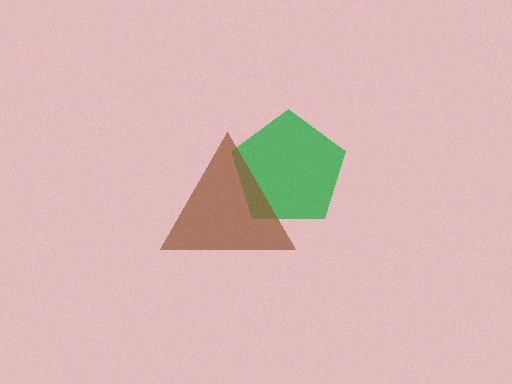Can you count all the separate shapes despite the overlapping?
Yes, there are 2 separate shapes.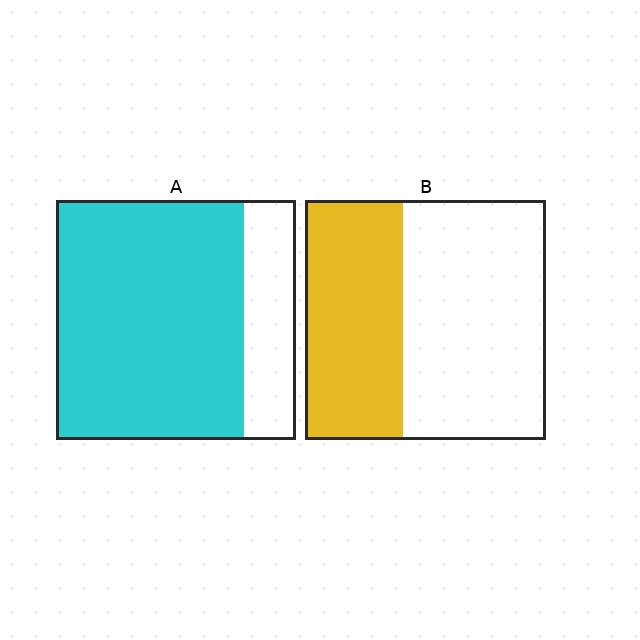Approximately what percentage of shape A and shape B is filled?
A is approximately 80% and B is approximately 40%.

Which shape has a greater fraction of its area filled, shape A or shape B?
Shape A.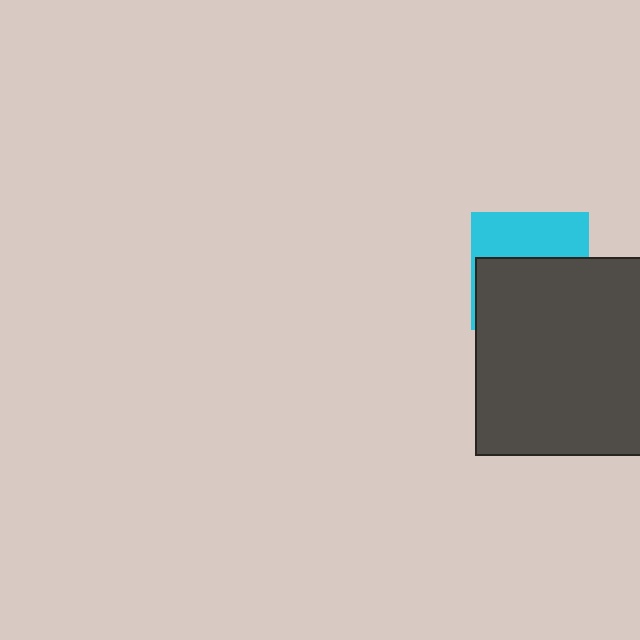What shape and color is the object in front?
The object in front is a dark gray square.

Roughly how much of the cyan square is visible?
A small part of it is visible (roughly 41%).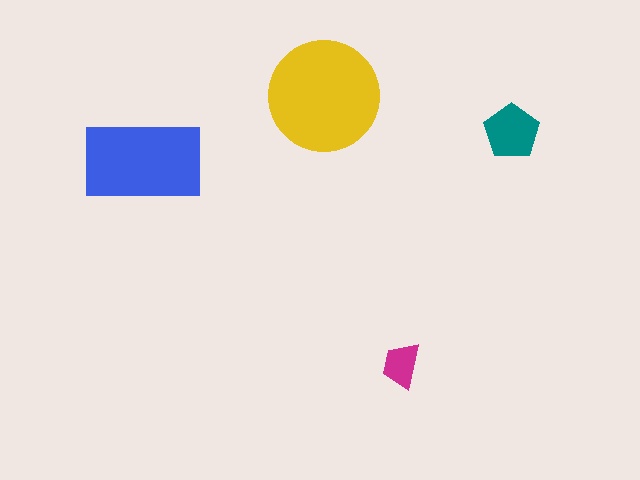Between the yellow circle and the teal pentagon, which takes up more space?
The yellow circle.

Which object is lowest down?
The magenta trapezoid is bottommost.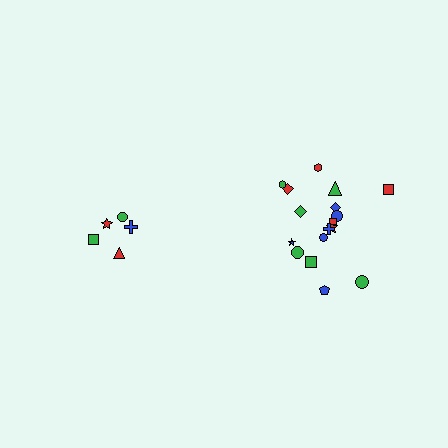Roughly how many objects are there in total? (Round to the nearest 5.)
Roughly 25 objects in total.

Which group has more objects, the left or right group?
The right group.